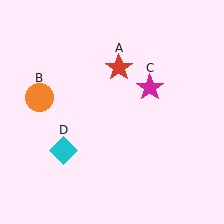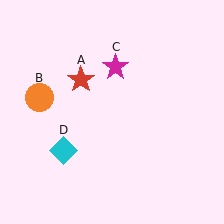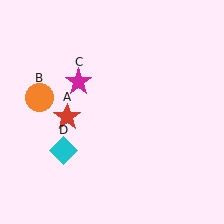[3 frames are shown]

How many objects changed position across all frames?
2 objects changed position: red star (object A), magenta star (object C).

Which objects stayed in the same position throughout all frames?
Orange circle (object B) and cyan diamond (object D) remained stationary.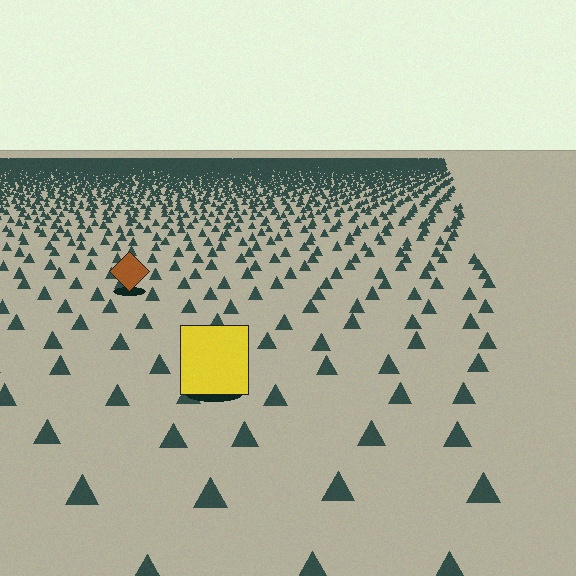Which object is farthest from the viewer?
The brown diamond is farthest from the viewer. It appears smaller and the ground texture around it is denser.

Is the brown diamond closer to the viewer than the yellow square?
No. The yellow square is closer — you can tell from the texture gradient: the ground texture is coarser near it.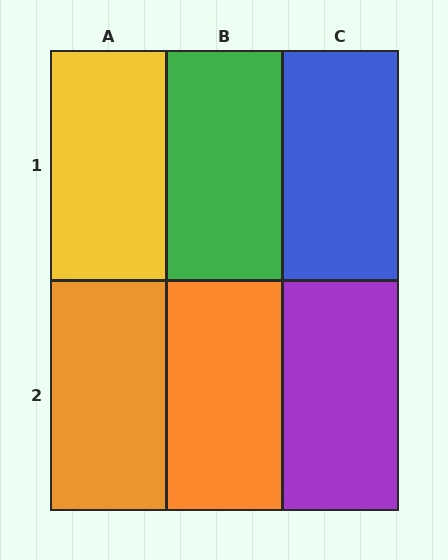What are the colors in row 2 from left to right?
Orange, orange, purple.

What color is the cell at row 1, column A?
Yellow.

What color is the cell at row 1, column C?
Blue.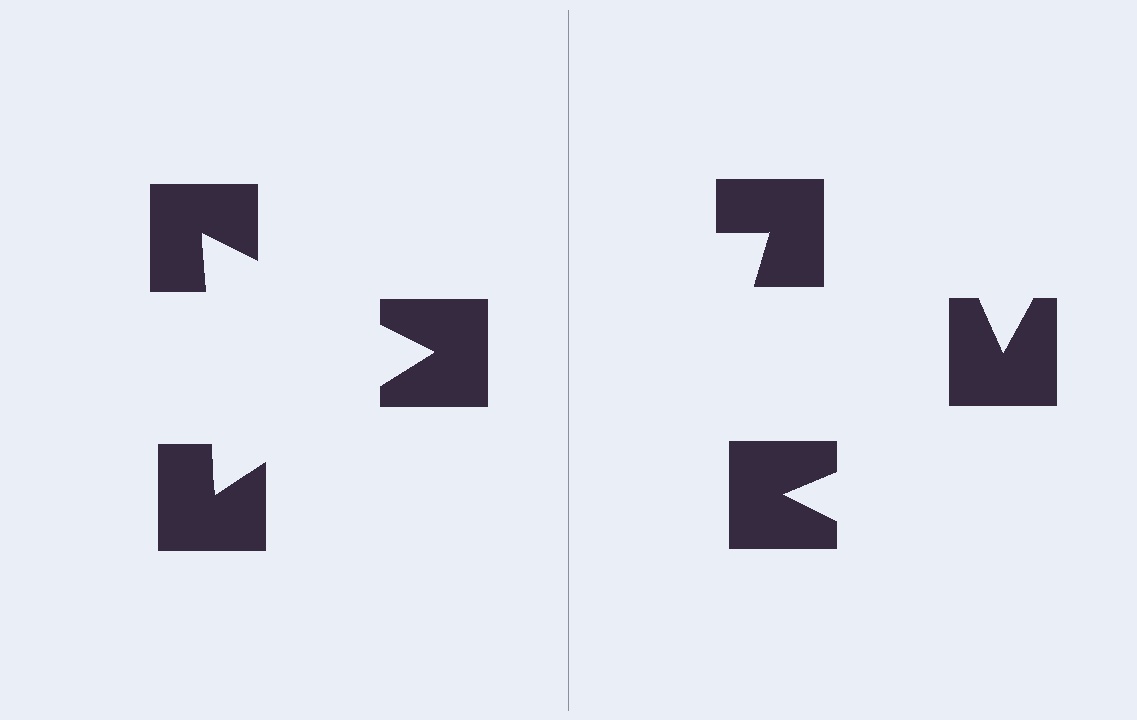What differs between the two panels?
The notched squares are positioned identically on both sides; only the wedge orientations differ. On the left they align to a triangle; on the right they are misaligned.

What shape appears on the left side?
An illusory triangle.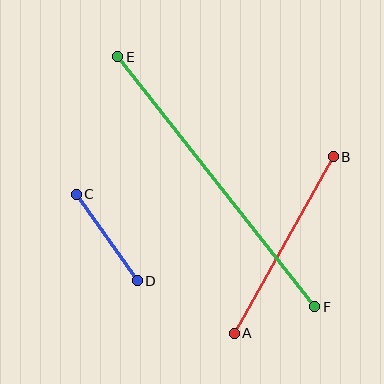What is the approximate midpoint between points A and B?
The midpoint is at approximately (284, 245) pixels.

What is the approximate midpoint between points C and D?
The midpoint is at approximately (107, 237) pixels.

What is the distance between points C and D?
The distance is approximately 106 pixels.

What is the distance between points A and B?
The distance is approximately 203 pixels.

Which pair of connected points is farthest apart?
Points E and F are farthest apart.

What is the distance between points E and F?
The distance is approximately 318 pixels.